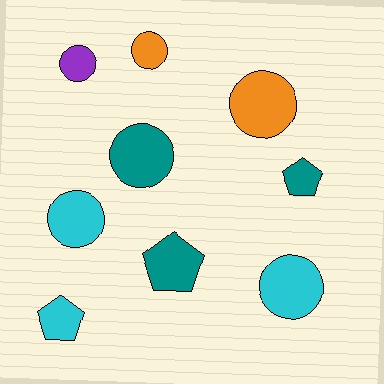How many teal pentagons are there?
There are 2 teal pentagons.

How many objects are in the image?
There are 9 objects.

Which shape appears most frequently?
Circle, with 6 objects.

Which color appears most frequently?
Cyan, with 3 objects.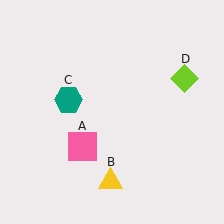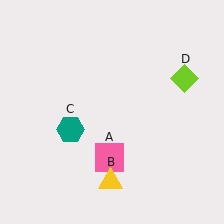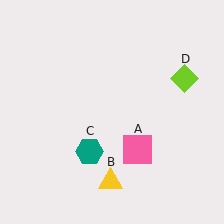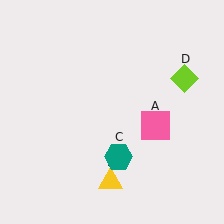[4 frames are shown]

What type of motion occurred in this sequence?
The pink square (object A), teal hexagon (object C) rotated counterclockwise around the center of the scene.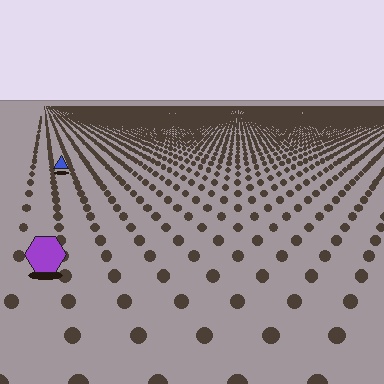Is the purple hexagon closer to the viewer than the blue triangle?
Yes. The purple hexagon is closer — you can tell from the texture gradient: the ground texture is coarser near it.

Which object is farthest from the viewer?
The blue triangle is farthest from the viewer. It appears smaller and the ground texture around it is denser.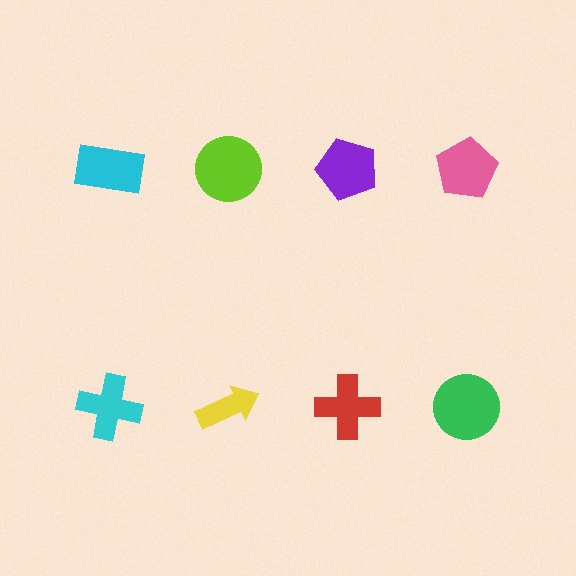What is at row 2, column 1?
A cyan cross.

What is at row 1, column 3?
A purple pentagon.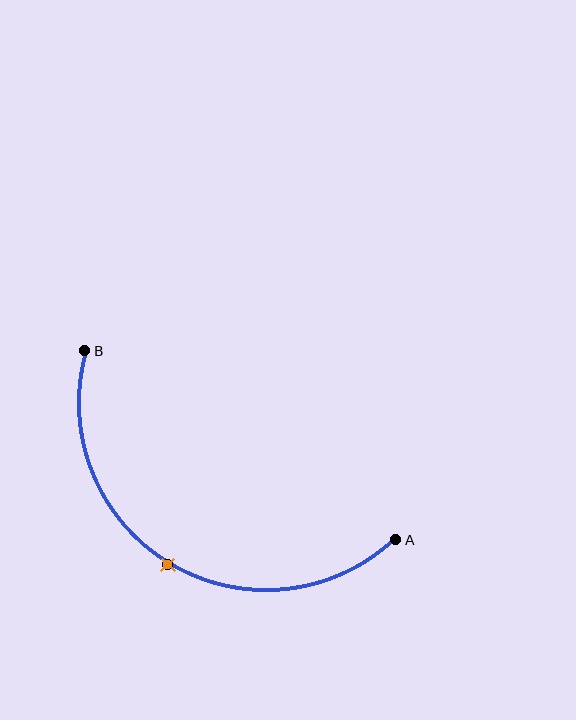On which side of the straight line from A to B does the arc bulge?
The arc bulges below the straight line connecting A and B.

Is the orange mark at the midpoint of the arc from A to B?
Yes. The orange mark lies on the arc at equal arc-length from both A and B — it is the arc midpoint.